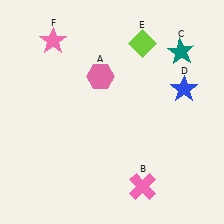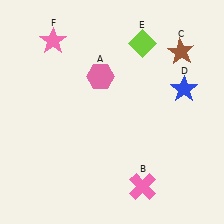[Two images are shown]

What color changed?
The star (C) changed from teal in Image 1 to brown in Image 2.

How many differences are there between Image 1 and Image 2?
There is 1 difference between the two images.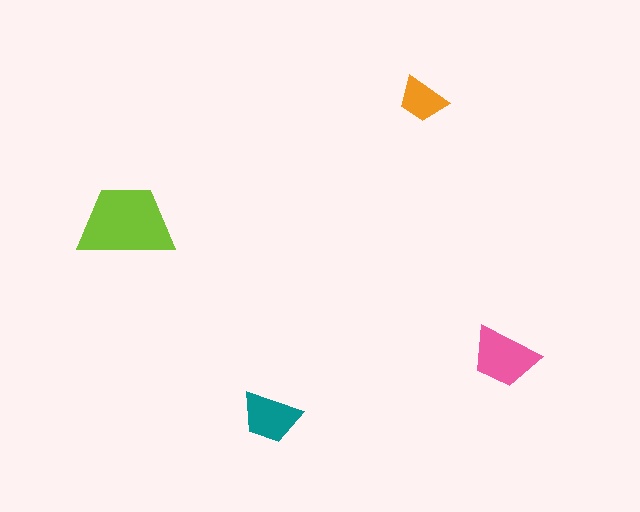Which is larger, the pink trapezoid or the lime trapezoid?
The lime one.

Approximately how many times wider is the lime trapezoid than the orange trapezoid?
About 2 times wider.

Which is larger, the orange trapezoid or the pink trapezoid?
The pink one.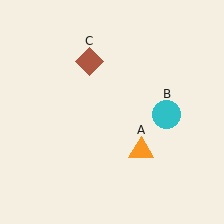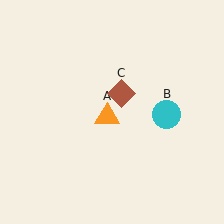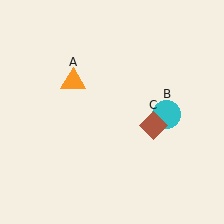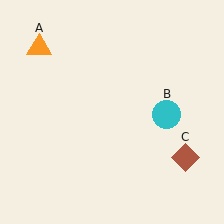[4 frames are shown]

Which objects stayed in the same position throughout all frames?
Cyan circle (object B) remained stationary.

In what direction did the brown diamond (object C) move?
The brown diamond (object C) moved down and to the right.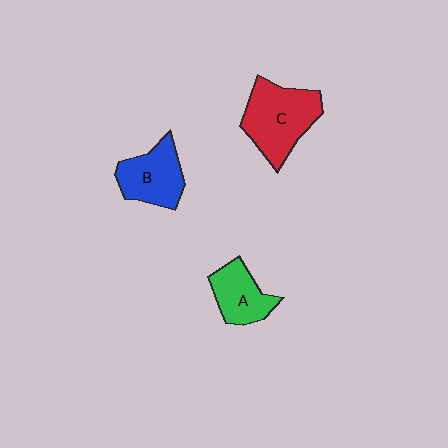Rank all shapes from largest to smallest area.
From largest to smallest: C (red), B (blue), A (green).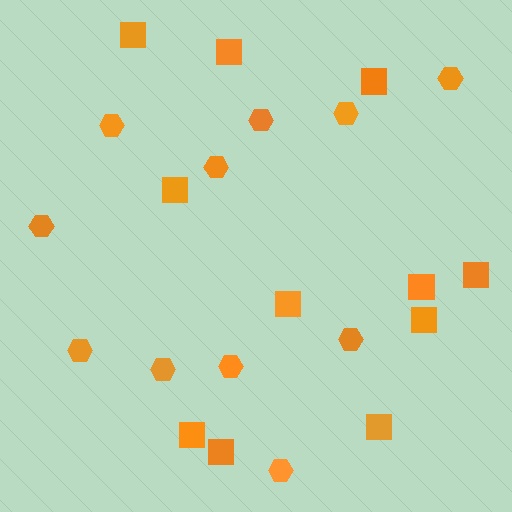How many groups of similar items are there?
There are 2 groups: one group of squares (11) and one group of hexagons (11).